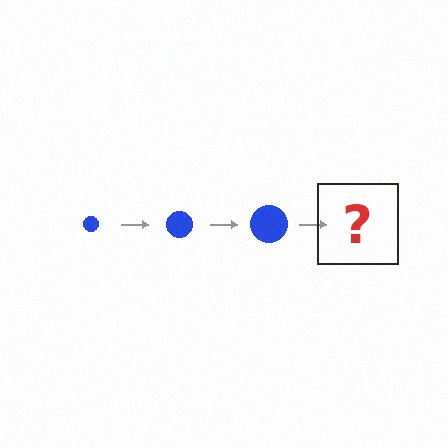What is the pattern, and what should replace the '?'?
The pattern is that the circle gets progressively larger each step. The '?' should be a blue circle, larger than the previous one.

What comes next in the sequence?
The next element should be a blue circle, larger than the previous one.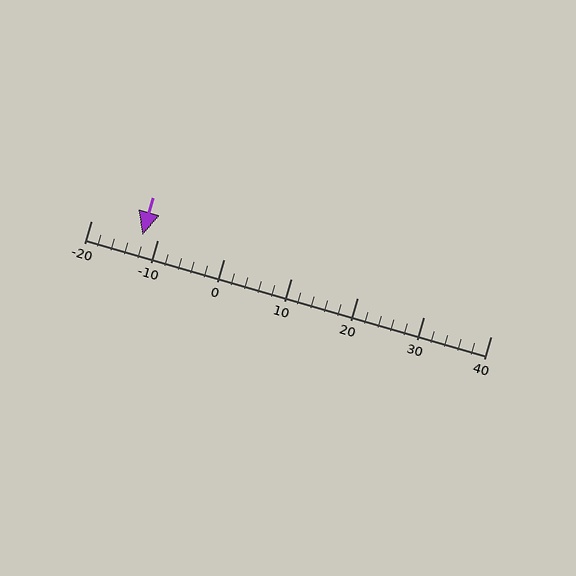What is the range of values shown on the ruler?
The ruler shows values from -20 to 40.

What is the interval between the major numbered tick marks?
The major tick marks are spaced 10 units apart.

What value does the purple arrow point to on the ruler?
The purple arrow points to approximately -12.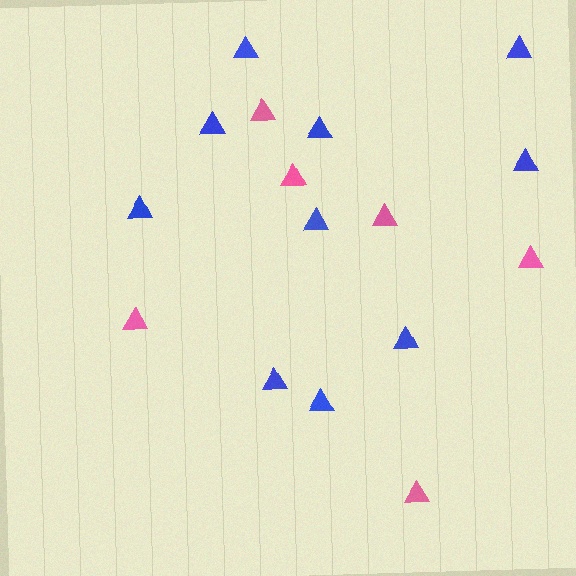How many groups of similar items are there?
There are 2 groups: one group of pink triangles (6) and one group of blue triangles (10).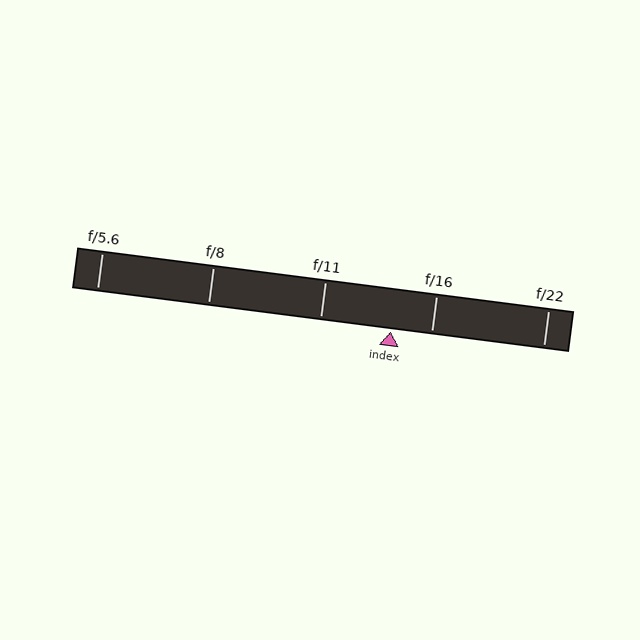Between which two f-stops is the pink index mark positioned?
The index mark is between f/11 and f/16.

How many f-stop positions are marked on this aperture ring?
There are 5 f-stop positions marked.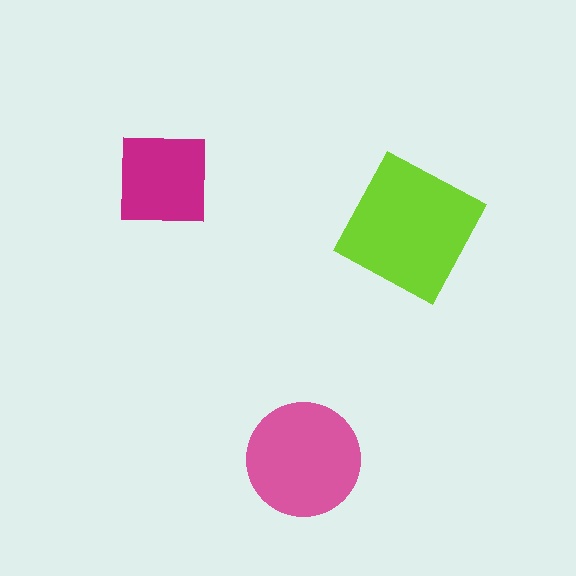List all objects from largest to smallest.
The lime square, the pink circle, the magenta square.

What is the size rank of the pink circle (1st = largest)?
2nd.